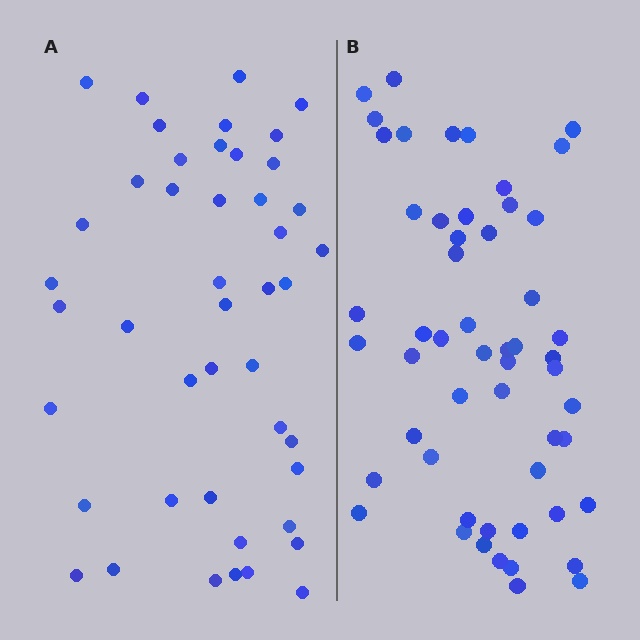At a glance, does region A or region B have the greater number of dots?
Region B (the right region) has more dots.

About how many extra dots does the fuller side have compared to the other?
Region B has roughly 8 or so more dots than region A.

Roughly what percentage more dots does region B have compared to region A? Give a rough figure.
About 20% more.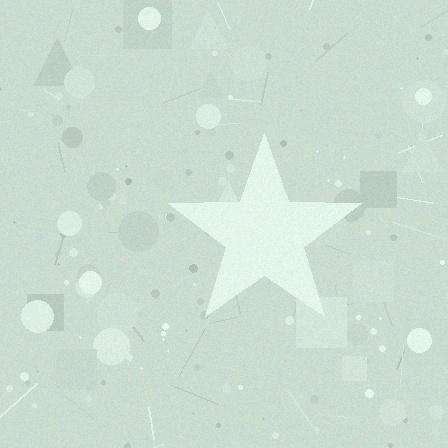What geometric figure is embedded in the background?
A star is embedded in the background.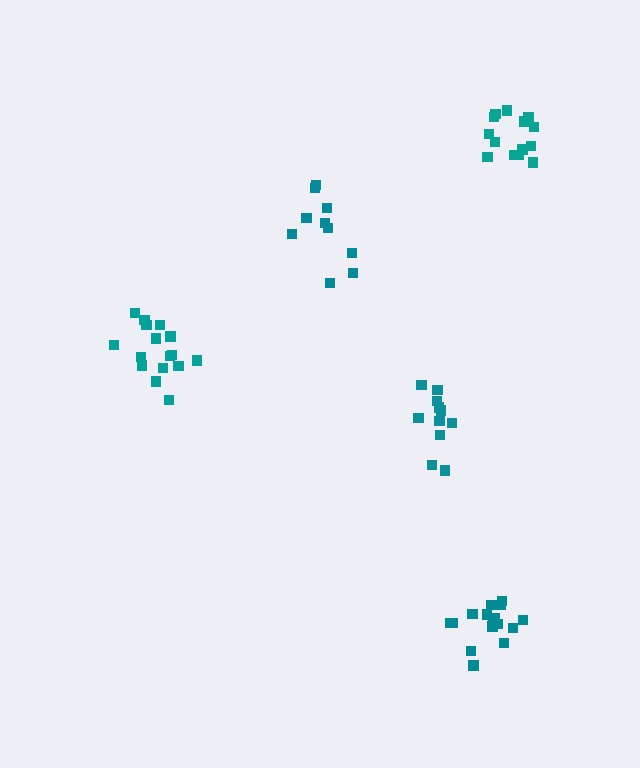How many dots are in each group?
Group 1: 10 dots, Group 2: 15 dots, Group 3: 11 dots, Group 4: 16 dots, Group 5: 16 dots (68 total).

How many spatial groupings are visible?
There are 5 spatial groupings.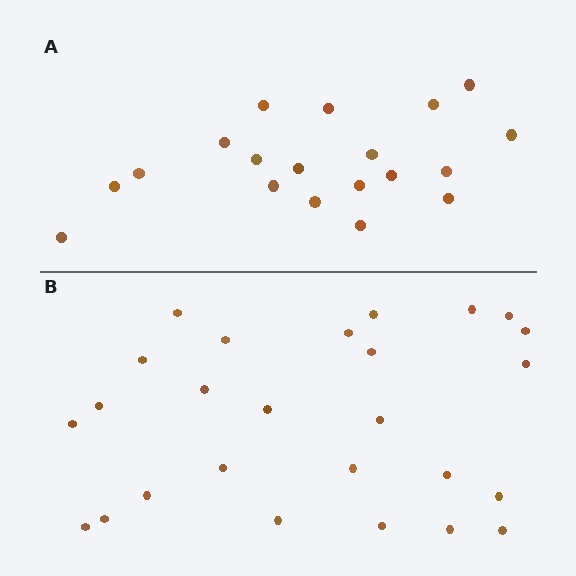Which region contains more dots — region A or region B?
Region B (the bottom region) has more dots.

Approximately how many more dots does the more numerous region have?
Region B has roughly 8 or so more dots than region A.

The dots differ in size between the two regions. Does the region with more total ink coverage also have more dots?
No. Region A has more total ink coverage because its dots are larger, but region B actually contains more individual dots. Total area can be misleading — the number of items is what matters here.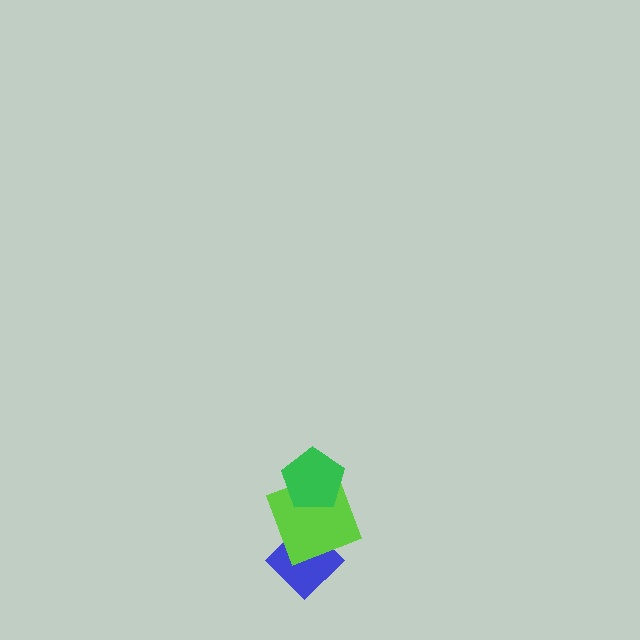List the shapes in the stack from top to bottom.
From top to bottom: the green pentagon, the lime square, the blue diamond.